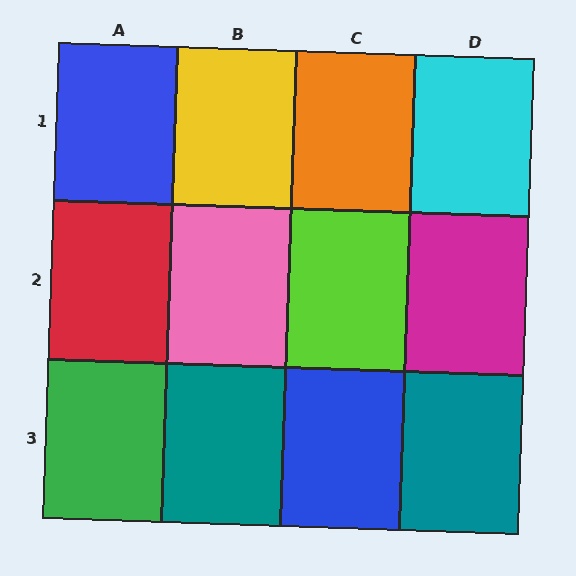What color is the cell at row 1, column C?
Orange.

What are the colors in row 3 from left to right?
Green, teal, blue, teal.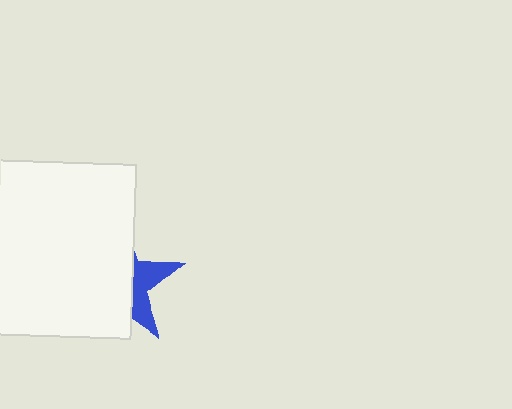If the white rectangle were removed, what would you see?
You would see the complete blue star.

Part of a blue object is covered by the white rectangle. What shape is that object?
It is a star.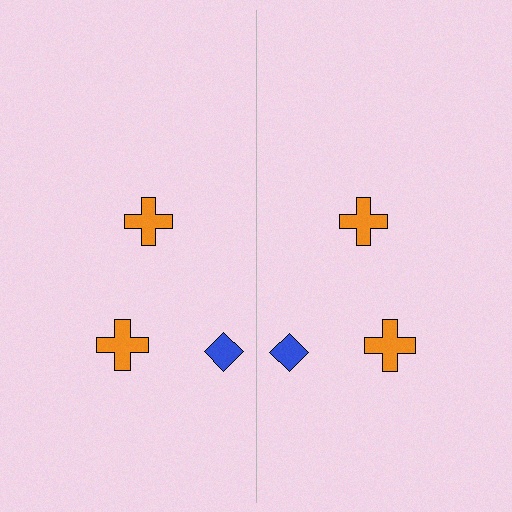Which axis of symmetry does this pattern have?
The pattern has a vertical axis of symmetry running through the center of the image.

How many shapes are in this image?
There are 6 shapes in this image.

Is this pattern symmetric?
Yes, this pattern has bilateral (reflection) symmetry.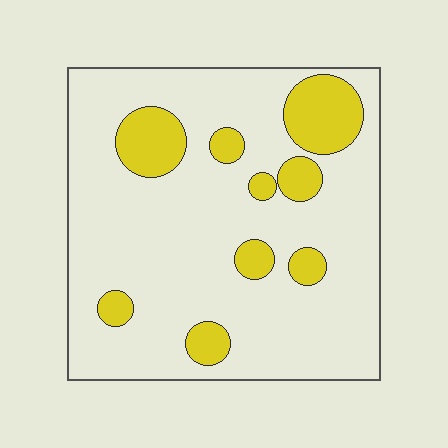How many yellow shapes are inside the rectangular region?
9.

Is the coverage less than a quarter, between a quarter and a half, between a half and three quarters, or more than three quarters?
Less than a quarter.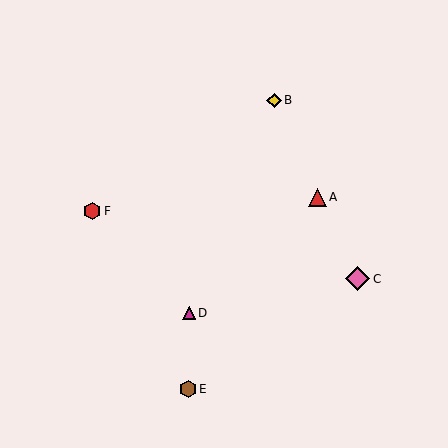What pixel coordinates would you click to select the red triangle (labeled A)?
Click at (317, 197) to select the red triangle A.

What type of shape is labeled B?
Shape B is a yellow diamond.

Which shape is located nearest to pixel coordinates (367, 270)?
The pink diamond (labeled C) at (358, 279) is nearest to that location.